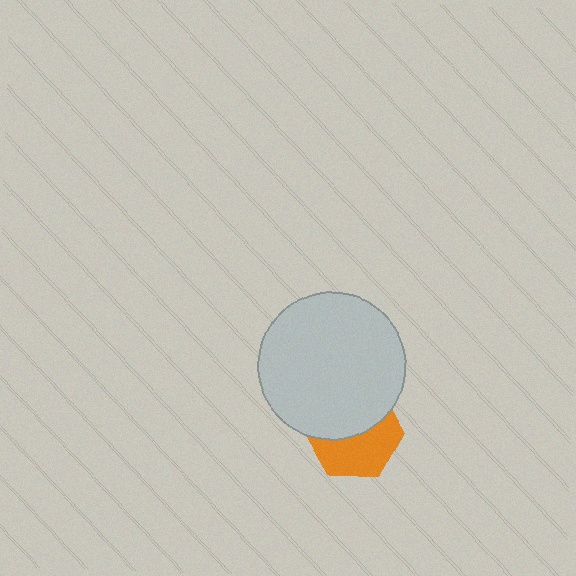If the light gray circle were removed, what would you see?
You would see the complete orange hexagon.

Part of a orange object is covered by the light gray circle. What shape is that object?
It is a hexagon.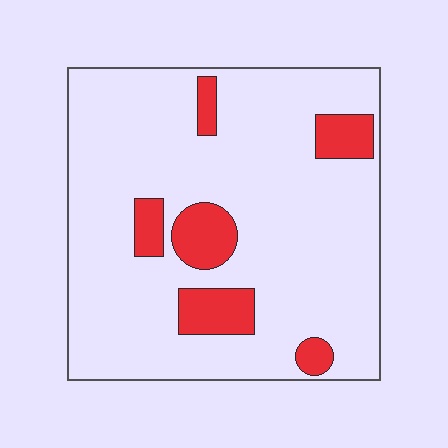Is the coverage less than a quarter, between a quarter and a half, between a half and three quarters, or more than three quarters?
Less than a quarter.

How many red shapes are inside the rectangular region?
6.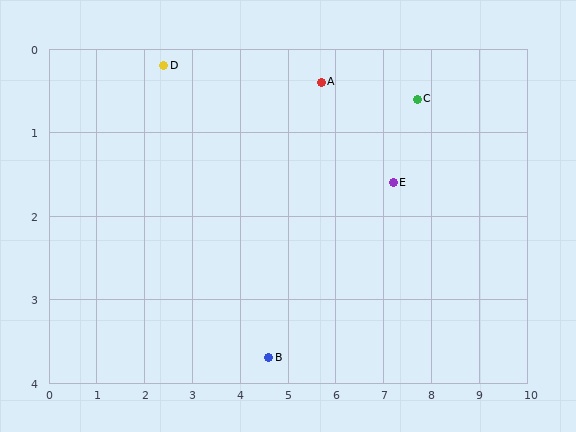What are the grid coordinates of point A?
Point A is at approximately (5.7, 0.4).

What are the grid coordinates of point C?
Point C is at approximately (7.7, 0.6).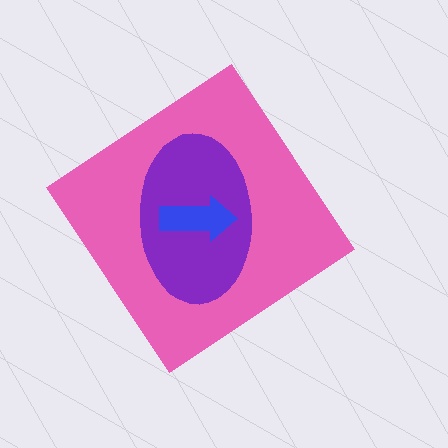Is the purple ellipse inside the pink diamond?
Yes.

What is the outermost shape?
The pink diamond.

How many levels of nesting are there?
3.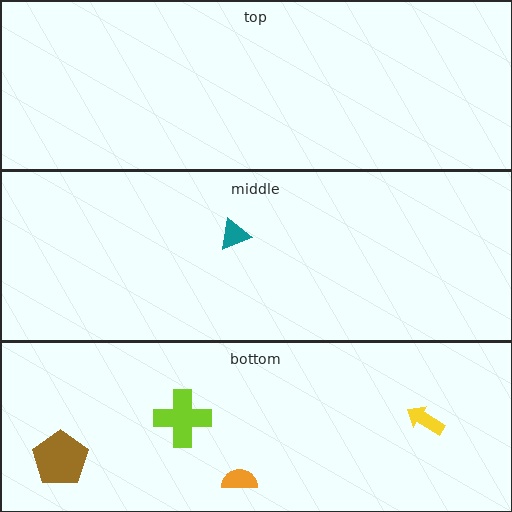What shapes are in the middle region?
The teal triangle.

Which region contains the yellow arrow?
The bottom region.